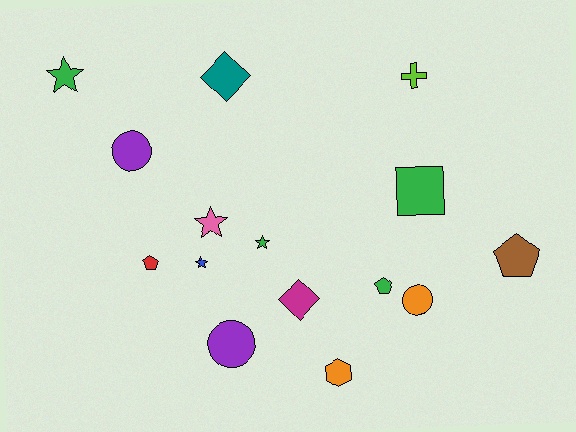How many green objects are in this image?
There are 4 green objects.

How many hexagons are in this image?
There is 1 hexagon.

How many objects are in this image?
There are 15 objects.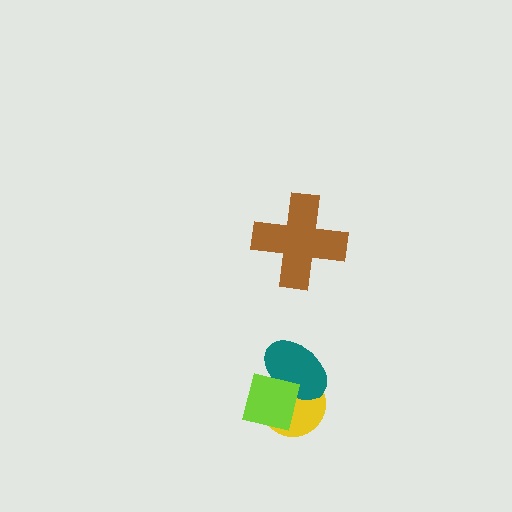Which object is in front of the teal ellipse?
The lime square is in front of the teal ellipse.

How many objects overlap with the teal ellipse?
2 objects overlap with the teal ellipse.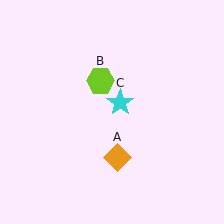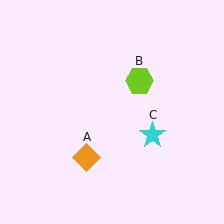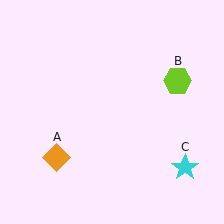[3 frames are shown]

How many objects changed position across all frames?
3 objects changed position: orange diamond (object A), lime hexagon (object B), cyan star (object C).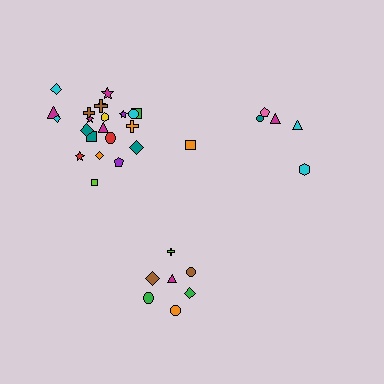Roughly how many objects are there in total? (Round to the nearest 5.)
Roughly 35 objects in total.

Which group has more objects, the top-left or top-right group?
The top-left group.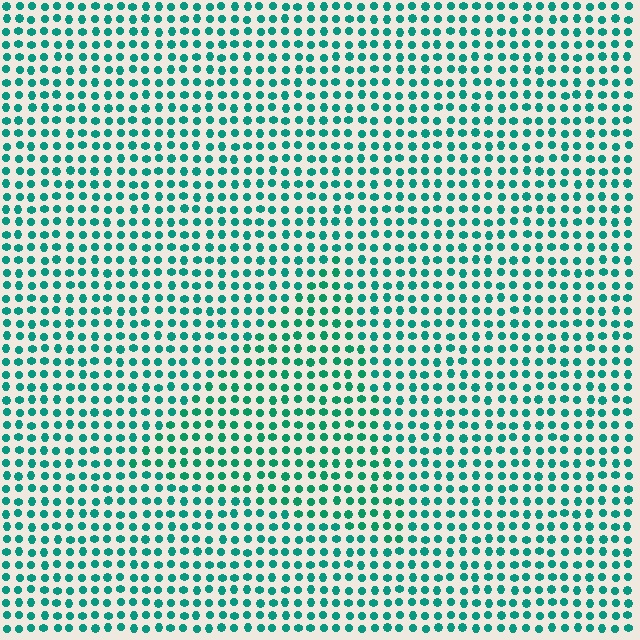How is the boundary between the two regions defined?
The boundary is defined purely by a slight shift in hue (about 14 degrees). Spacing, size, and orientation are identical on both sides.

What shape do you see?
I see a triangle.